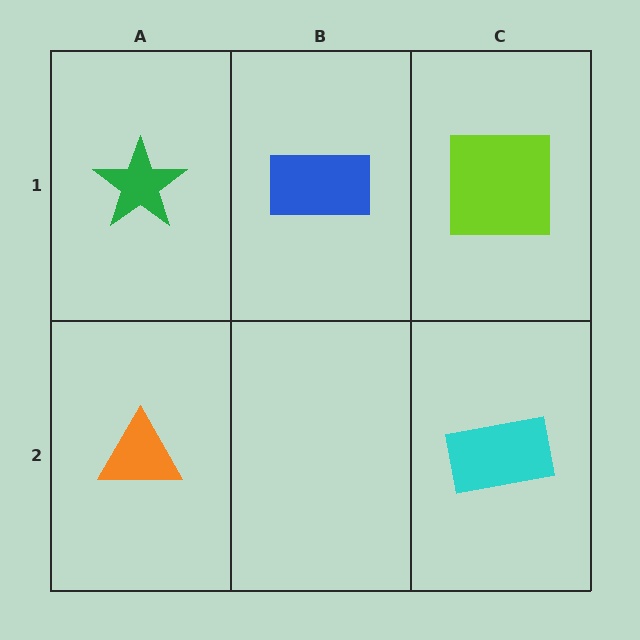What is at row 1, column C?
A lime square.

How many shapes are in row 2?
2 shapes.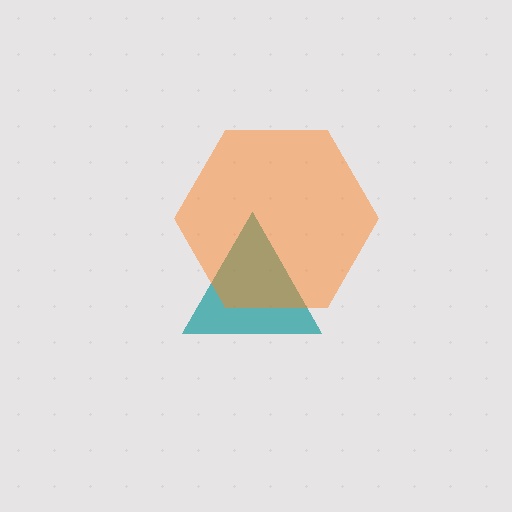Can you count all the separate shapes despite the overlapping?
Yes, there are 2 separate shapes.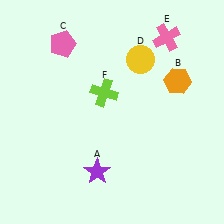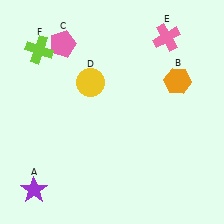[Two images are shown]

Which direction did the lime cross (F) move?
The lime cross (F) moved left.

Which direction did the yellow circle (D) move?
The yellow circle (D) moved left.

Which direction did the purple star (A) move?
The purple star (A) moved left.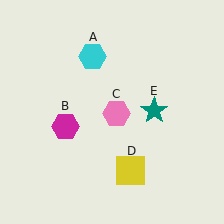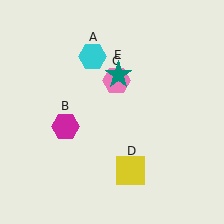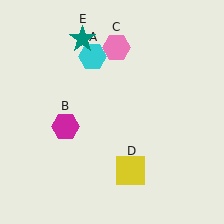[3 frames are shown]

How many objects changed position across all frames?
2 objects changed position: pink hexagon (object C), teal star (object E).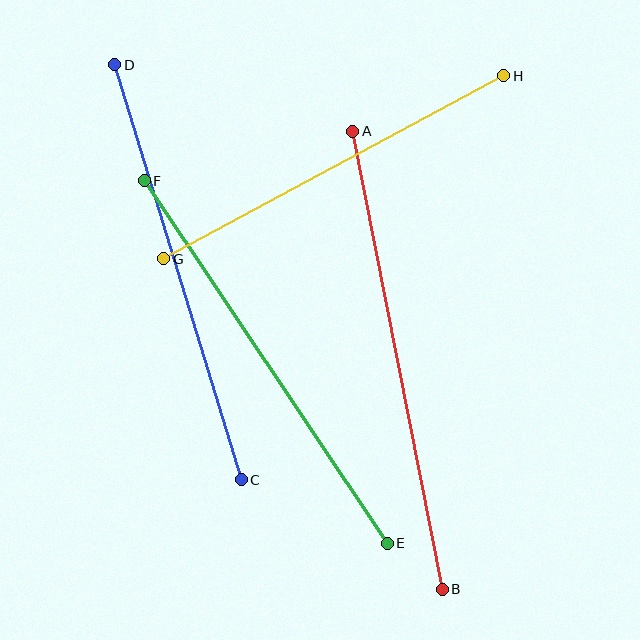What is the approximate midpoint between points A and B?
The midpoint is at approximately (397, 360) pixels.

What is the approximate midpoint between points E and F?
The midpoint is at approximately (266, 362) pixels.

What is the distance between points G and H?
The distance is approximately 387 pixels.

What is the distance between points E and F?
The distance is approximately 436 pixels.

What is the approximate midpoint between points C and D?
The midpoint is at approximately (178, 272) pixels.